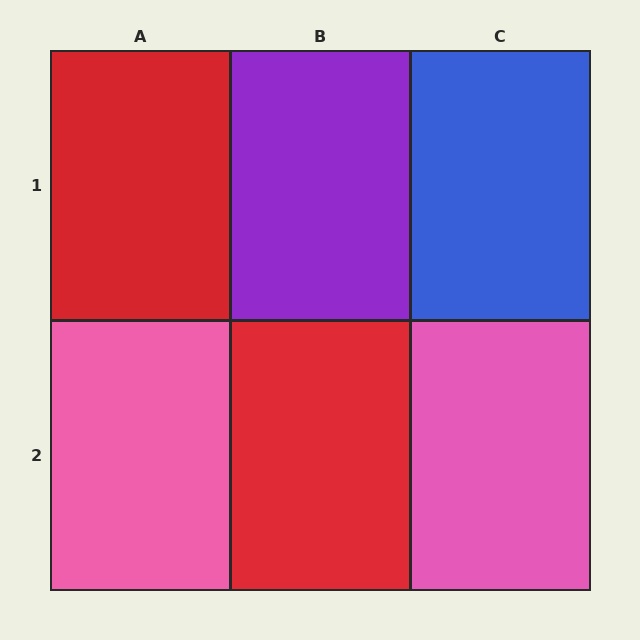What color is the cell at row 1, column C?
Blue.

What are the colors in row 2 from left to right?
Pink, red, pink.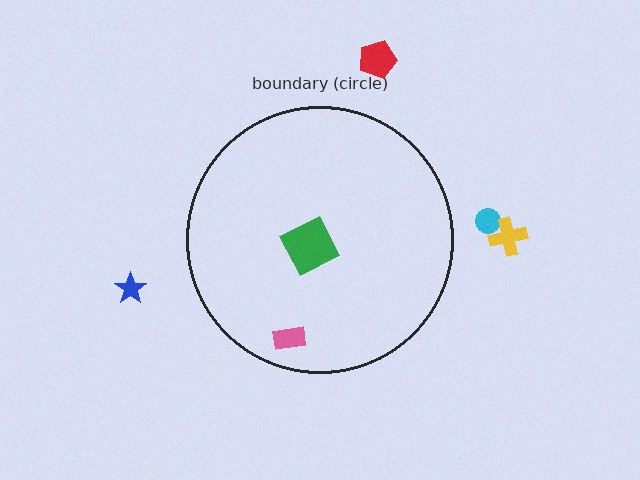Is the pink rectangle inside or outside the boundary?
Inside.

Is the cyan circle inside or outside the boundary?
Outside.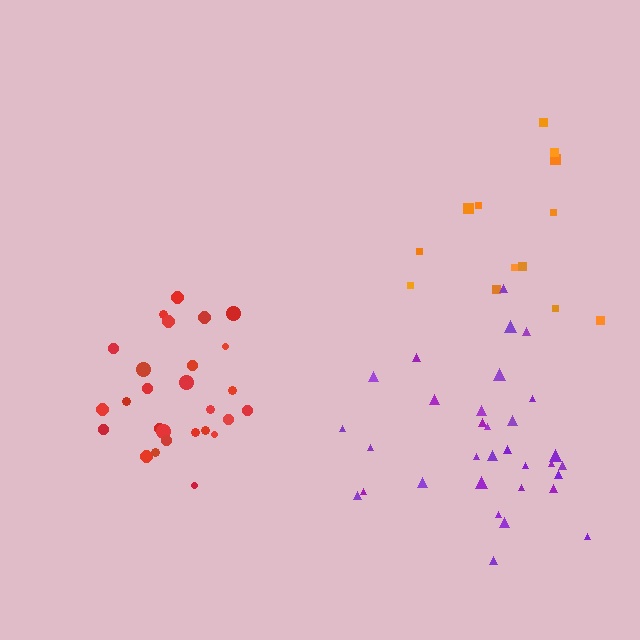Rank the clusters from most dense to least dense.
red, purple, orange.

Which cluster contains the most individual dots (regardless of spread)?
Purple (32).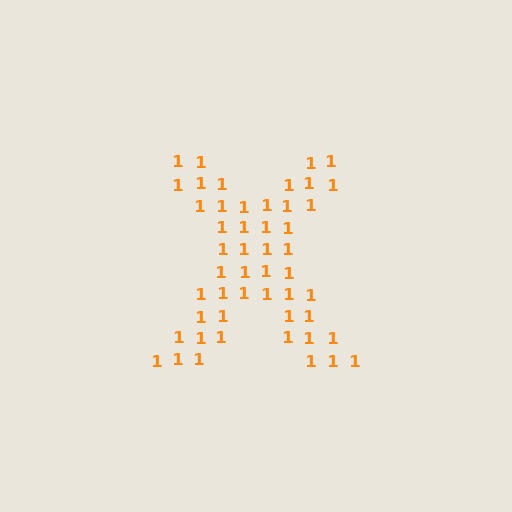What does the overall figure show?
The overall figure shows the letter X.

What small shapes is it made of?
It is made of small digit 1's.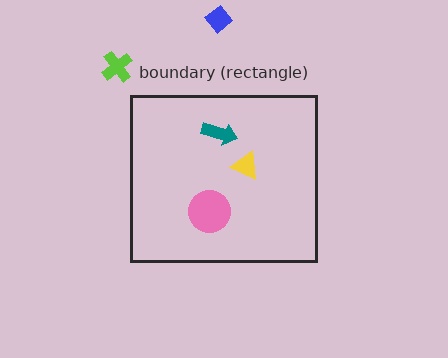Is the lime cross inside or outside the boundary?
Outside.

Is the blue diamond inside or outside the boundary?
Outside.